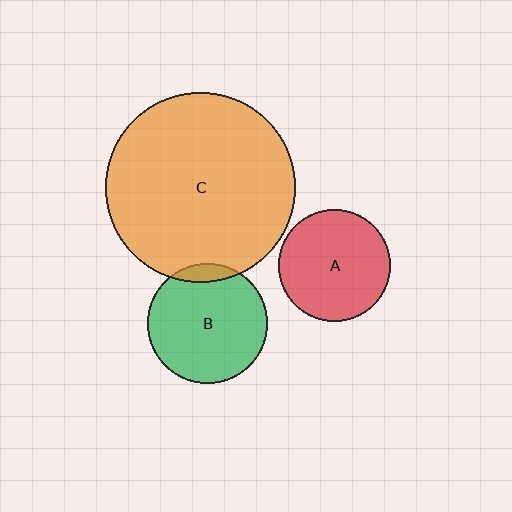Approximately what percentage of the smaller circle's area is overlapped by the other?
Approximately 10%.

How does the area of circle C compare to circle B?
Approximately 2.5 times.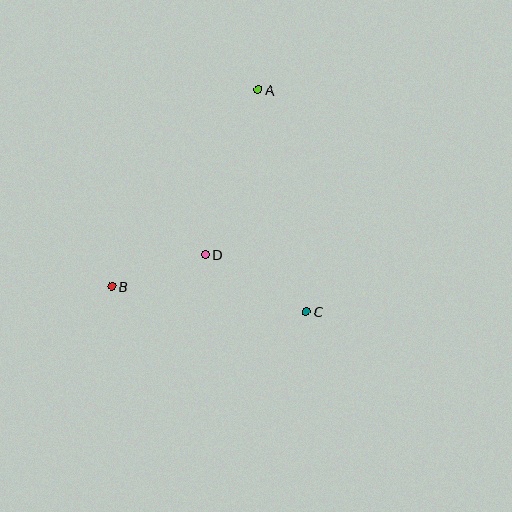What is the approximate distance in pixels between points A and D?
The distance between A and D is approximately 173 pixels.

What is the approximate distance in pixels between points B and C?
The distance between B and C is approximately 196 pixels.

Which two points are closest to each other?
Points B and D are closest to each other.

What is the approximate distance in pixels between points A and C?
The distance between A and C is approximately 227 pixels.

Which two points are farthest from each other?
Points A and B are farthest from each other.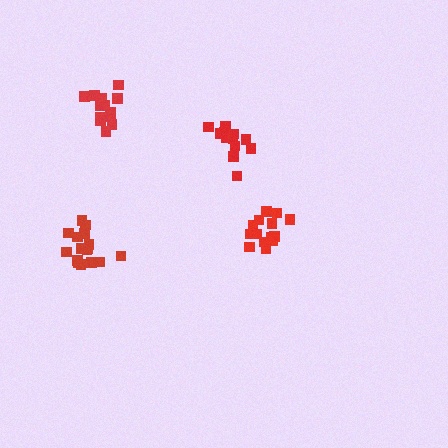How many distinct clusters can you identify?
There are 4 distinct clusters.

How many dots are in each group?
Group 1: 13 dots, Group 2: 15 dots, Group 3: 14 dots, Group 4: 17 dots (59 total).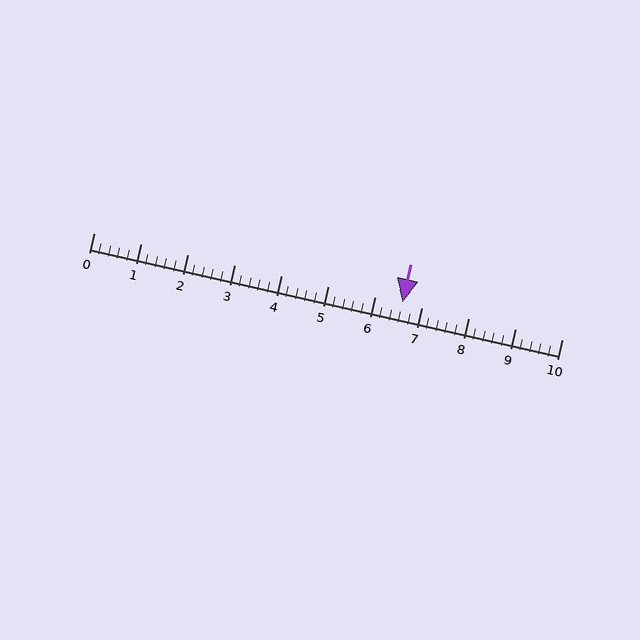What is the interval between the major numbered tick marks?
The major tick marks are spaced 1 units apart.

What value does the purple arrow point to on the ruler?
The purple arrow points to approximately 6.6.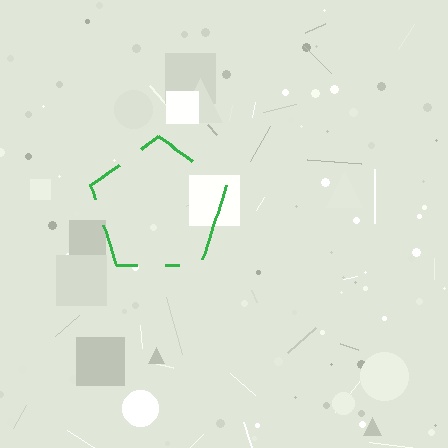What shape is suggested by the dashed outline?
The dashed outline suggests a pentagon.